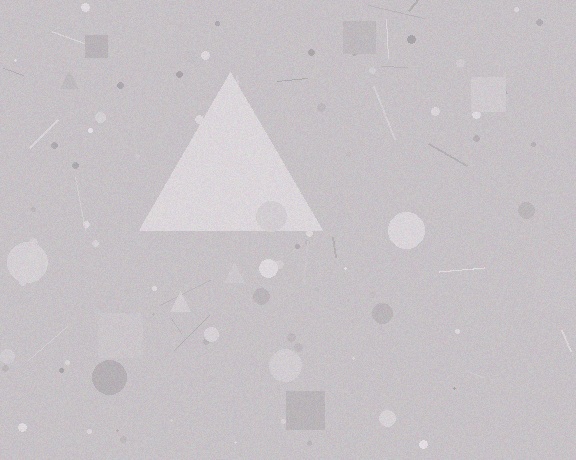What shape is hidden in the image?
A triangle is hidden in the image.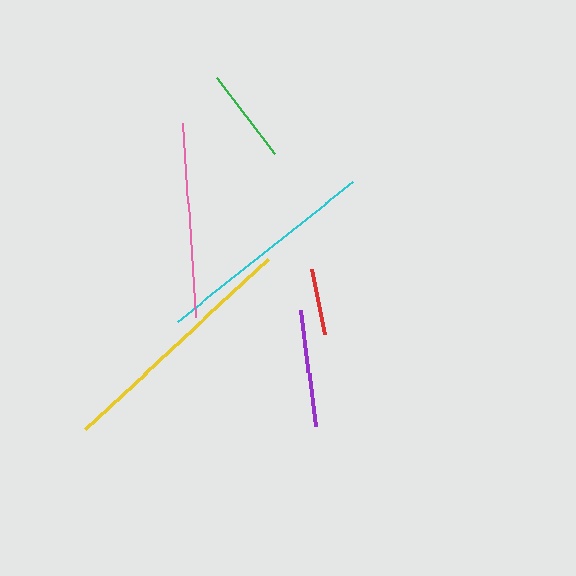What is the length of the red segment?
The red segment is approximately 67 pixels long.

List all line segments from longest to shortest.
From longest to shortest: yellow, cyan, pink, purple, green, red.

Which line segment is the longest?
The yellow line is the longest at approximately 249 pixels.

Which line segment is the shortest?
The red line is the shortest at approximately 67 pixels.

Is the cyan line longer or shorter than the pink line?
The cyan line is longer than the pink line.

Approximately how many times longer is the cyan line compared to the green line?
The cyan line is approximately 2.4 times the length of the green line.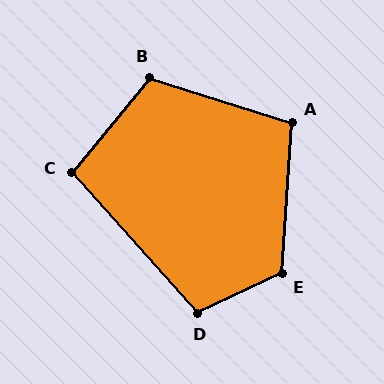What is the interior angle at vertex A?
Approximately 104 degrees (obtuse).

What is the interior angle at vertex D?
Approximately 106 degrees (obtuse).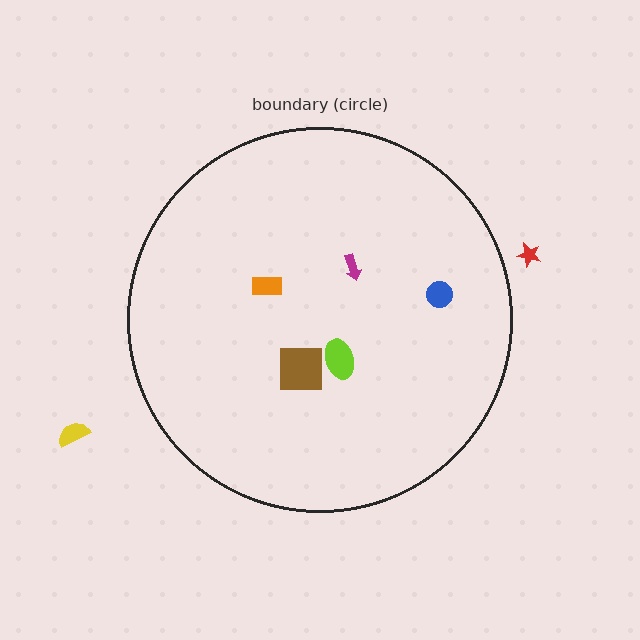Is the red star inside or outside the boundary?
Outside.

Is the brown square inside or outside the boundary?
Inside.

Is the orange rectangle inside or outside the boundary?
Inside.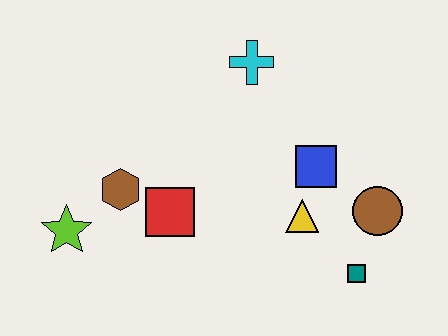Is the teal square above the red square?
No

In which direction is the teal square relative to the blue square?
The teal square is below the blue square.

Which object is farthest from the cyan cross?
The lime star is farthest from the cyan cross.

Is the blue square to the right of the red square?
Yes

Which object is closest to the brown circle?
The teal square is closest to the brown circle.